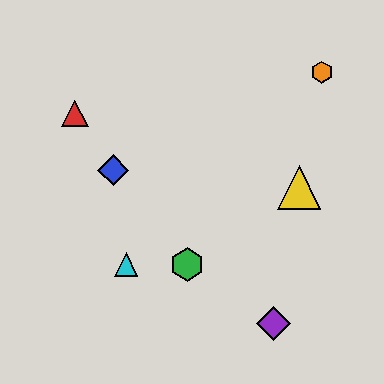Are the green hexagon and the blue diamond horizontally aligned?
No, the green hexagon is at y≈265 and the blue diamond is at y≈170.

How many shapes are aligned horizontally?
2 shapes (the green hexagon, the cyan triangle) are aligned horizontally.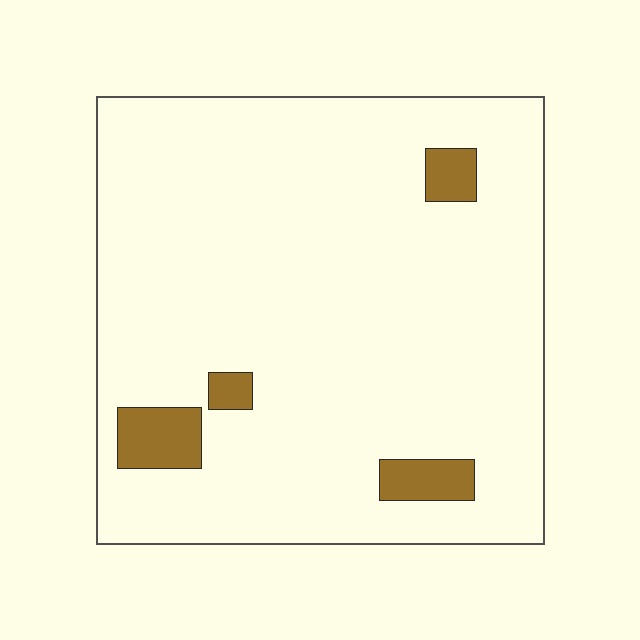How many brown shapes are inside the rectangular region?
4.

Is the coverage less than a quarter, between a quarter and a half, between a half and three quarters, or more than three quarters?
Less than a quarter.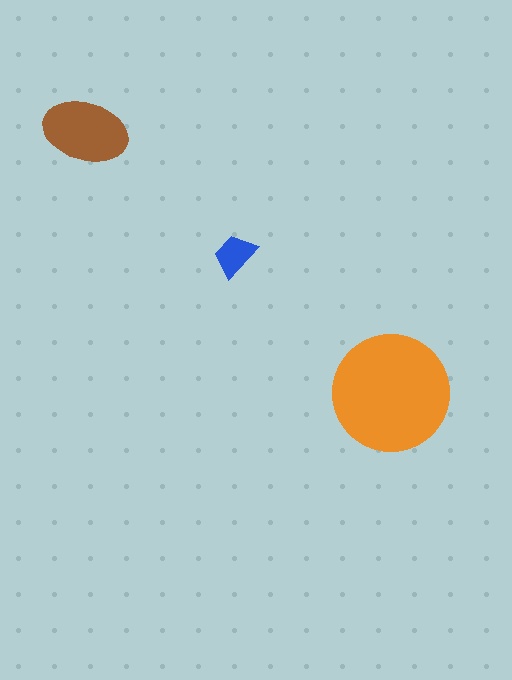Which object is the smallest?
The blue trapezoid.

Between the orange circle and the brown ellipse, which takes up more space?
The orange circle.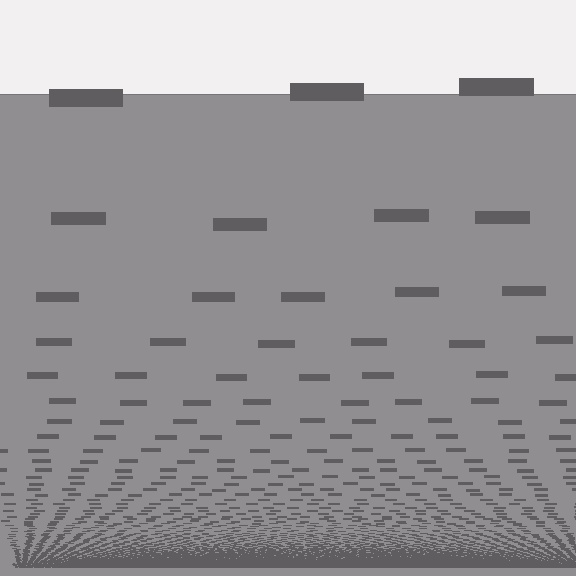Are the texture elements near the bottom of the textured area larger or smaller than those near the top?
Smaller. The gradient is inverted — elements near the bottom are smaller and denser.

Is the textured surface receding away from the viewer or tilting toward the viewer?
The surface appears to tilt toward the viewer. Texture elements get larger and sparser toward the top.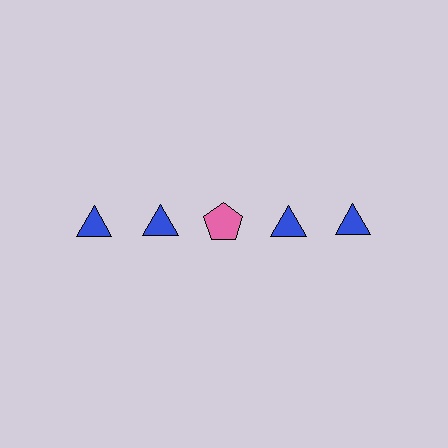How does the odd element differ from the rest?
It differs in both color (pink instead of blue) and shape (pentagon instead of triangle).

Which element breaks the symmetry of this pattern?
The pink pentagon in the top row, center column breaks the symmetry. All other shapes are blue triangles.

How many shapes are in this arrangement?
There are 5 shapes arranged in a grid pattern.